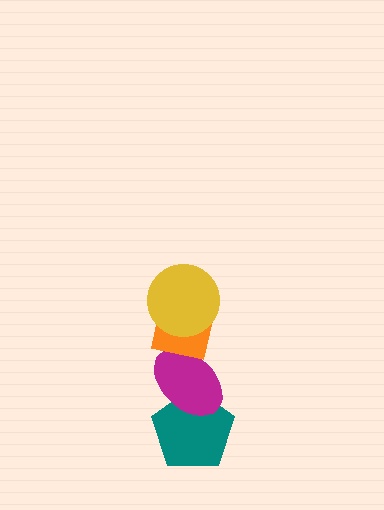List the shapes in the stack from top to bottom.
From top to bottom: the yellow circle, the orange square, the magenta ellipse, the teal pentagon.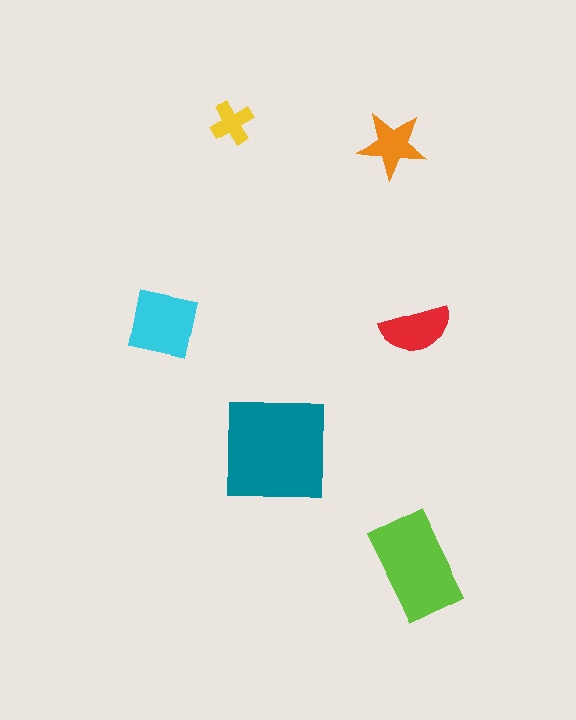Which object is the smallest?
The yellow cross.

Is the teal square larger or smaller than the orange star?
Larger.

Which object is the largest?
The teal square.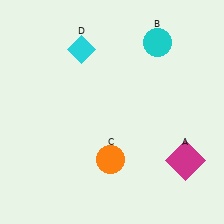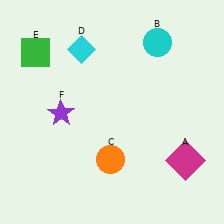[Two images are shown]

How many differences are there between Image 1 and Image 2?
There are 2 differences between the two images.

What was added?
A green square (E), a purple star (F) were added in Image 2.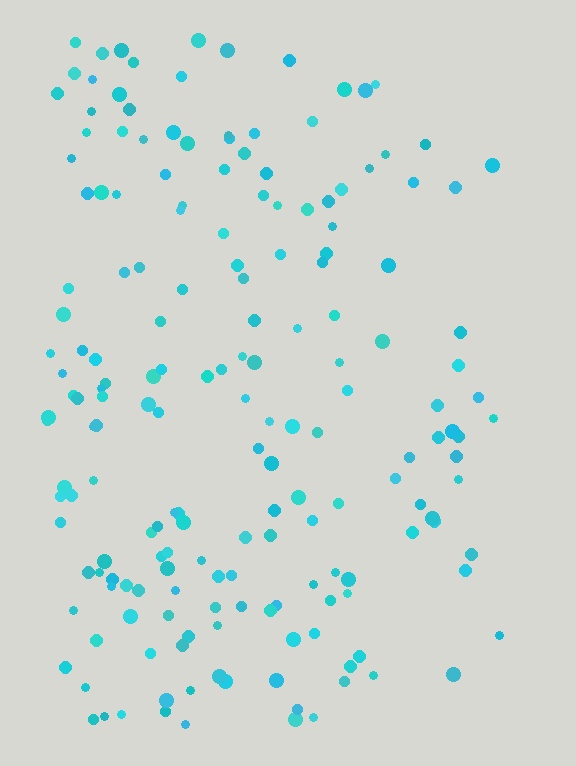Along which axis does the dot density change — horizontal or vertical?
Horizontal.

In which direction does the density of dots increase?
From right to left, with the left side densest.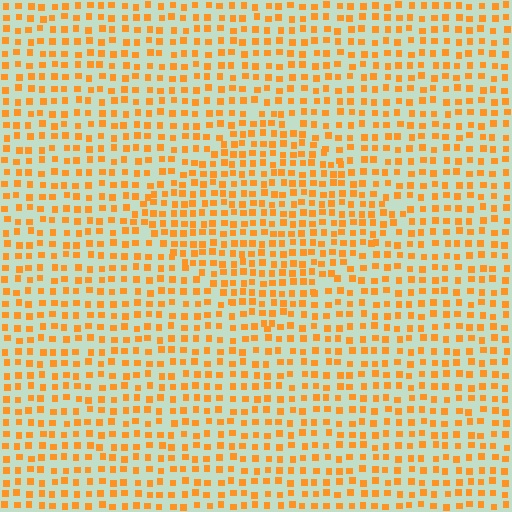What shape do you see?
I see a diamond.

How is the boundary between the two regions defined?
The boundary is defined by a change in element density (approximately 1.4x ratio). All elements are the same color, size, and shape.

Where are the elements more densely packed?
The elements are more densely packed inside the diamond boundary.